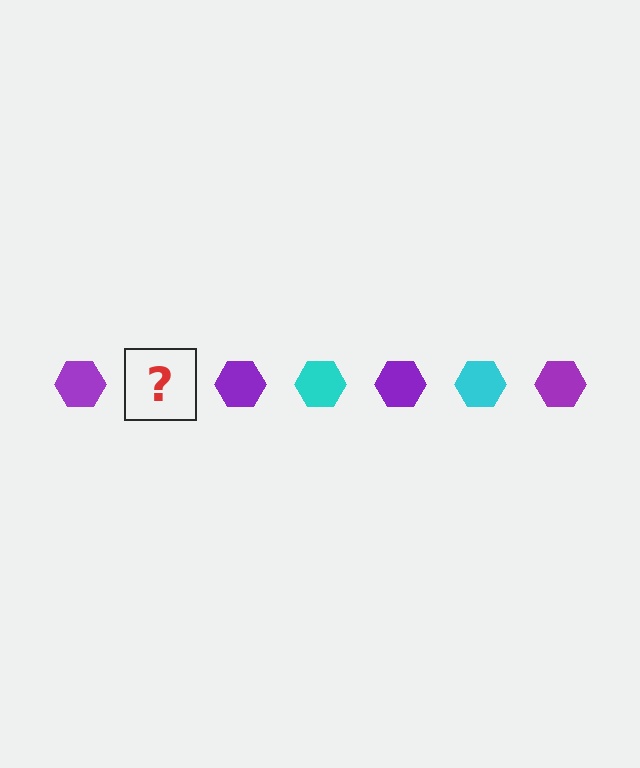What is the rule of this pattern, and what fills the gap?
The rule is that the pattern cycles through purple, cyan hexagons. The gap should be filled with a cyan hexagon.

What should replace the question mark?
The question mark should be replaced with a cyan hexagon.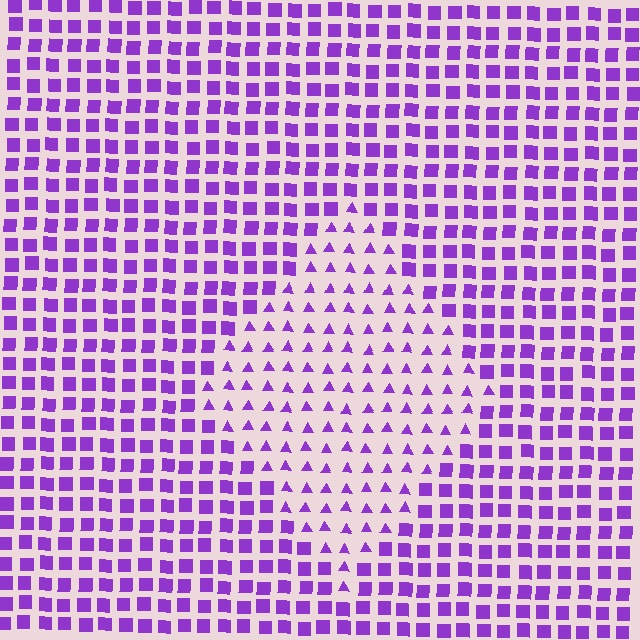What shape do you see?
I see a diamond.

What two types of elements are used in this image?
The image uses triangles inside the diamond region and squares outside it.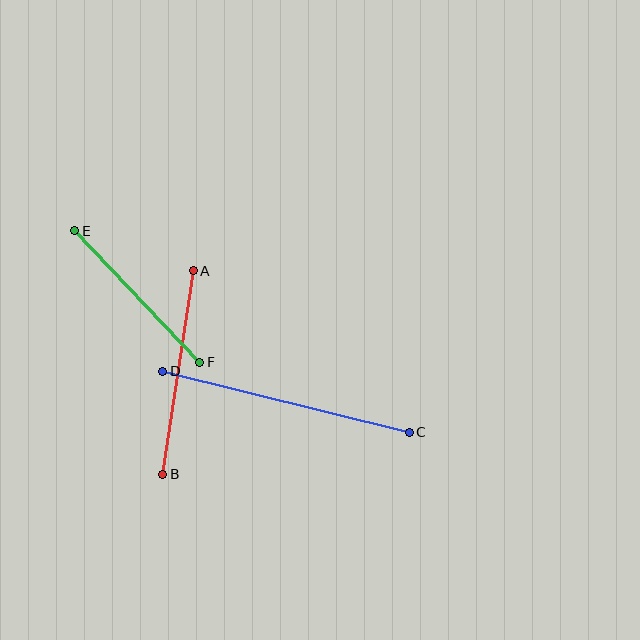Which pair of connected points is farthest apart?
Points C and D are farthest apart.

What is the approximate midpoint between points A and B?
The midpoint is at approximately (178, 372) pixels.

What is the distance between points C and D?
The distance is approximately 254 pixels.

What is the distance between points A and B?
The distance is approximately 206 pixels.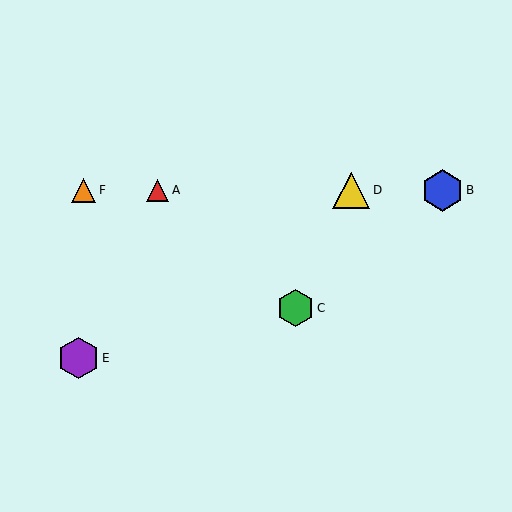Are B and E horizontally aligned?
No, B is at y≈190 and E is at y≈358.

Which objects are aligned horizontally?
Objects A, B, D, F are aligned horizontally.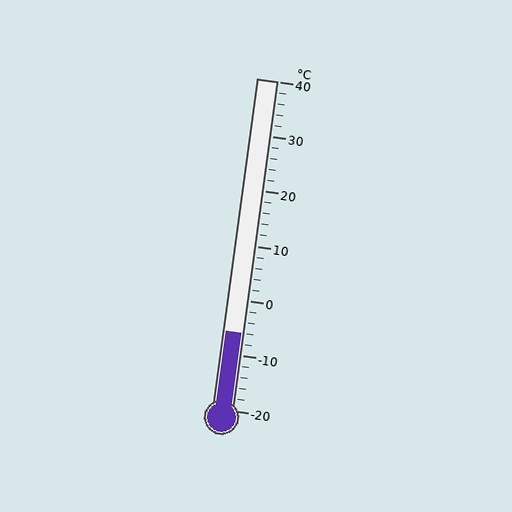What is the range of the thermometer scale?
The thermometer scale ranges from -20°C to 40°C.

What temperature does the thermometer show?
The thermometer shows approximately -6°C.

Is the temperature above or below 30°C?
The temperature is below 30°C.